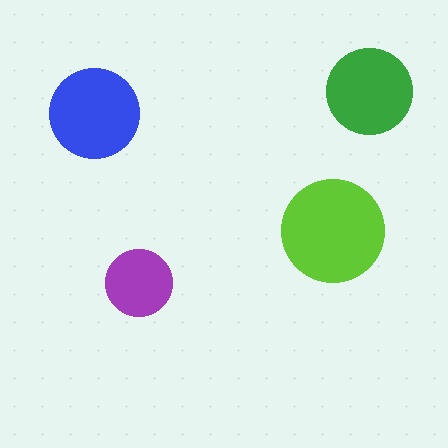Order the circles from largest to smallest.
the lime one, the blue one, the green one, the purple one.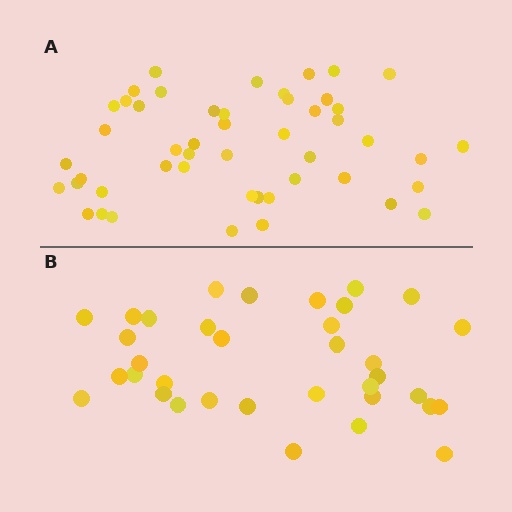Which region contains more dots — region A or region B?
Region A (the top region) has more dots.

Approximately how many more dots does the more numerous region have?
Region A has approximately 15 more dots than region B.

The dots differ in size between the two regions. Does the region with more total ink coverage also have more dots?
No. Region B has more total ink coverage because its dots are larger, but region A actually contains more individual dots. Total area can be misleading — the number of items is what matters here.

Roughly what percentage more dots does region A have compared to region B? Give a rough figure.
About 40% more.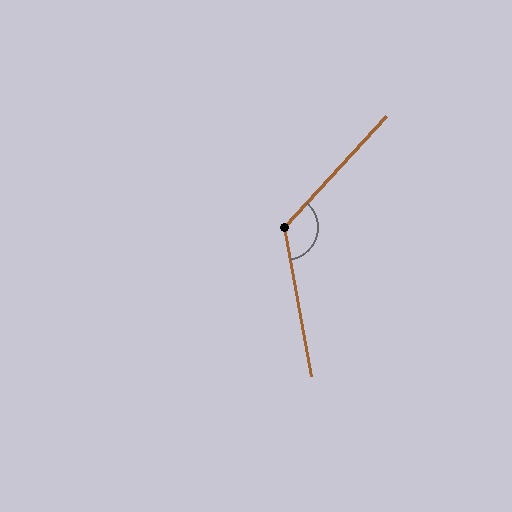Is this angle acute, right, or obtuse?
It is obtuse.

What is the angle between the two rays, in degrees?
Approximately 128 degrees.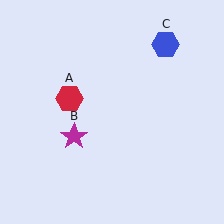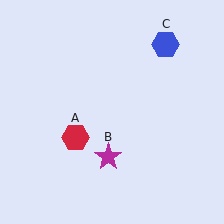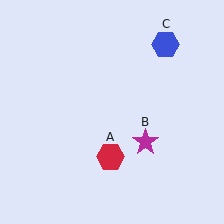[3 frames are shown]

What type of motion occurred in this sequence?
The red hexagon (object A), magenta star (object B) rotated counterclockwise around the center of the scene.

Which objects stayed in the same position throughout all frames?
Blue hexagon (object C) remained stationary.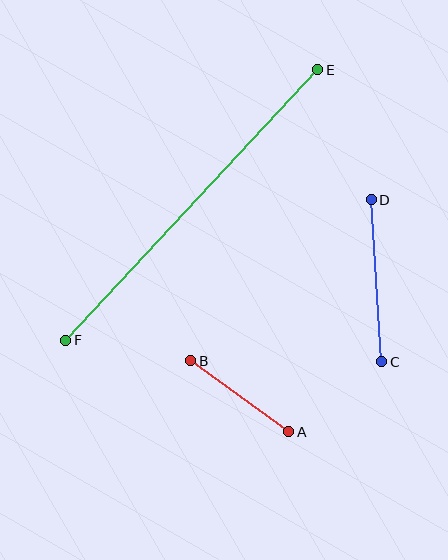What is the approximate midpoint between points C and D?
The midpoint is at approximately (376, 281) pixels.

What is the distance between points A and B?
The distance is approximately 121 pixels.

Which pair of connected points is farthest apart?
Points E and F are farthest apart.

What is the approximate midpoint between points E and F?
The midpoint is at approximately (192, 205) pixels.